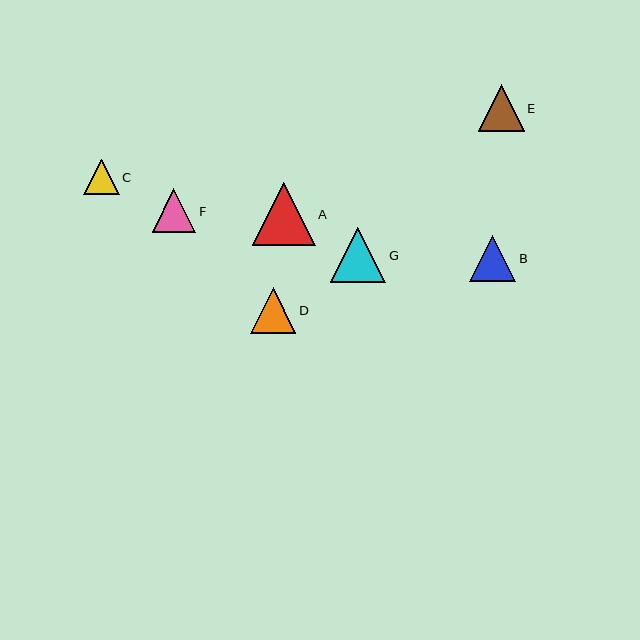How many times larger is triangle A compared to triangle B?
Triangle A is approximately 1.4 times the size of triangle B.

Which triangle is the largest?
Triangle A is the largest with a size of approximately 63 pixels.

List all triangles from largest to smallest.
From largest to smallest: A, G, B, E, D, F, C.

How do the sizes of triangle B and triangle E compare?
Triangle B and triangle E are approximately the same size.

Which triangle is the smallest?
Triangle C is the smallest with a size of approximately 35 pixels.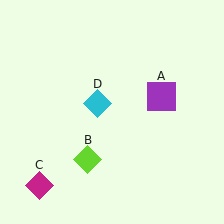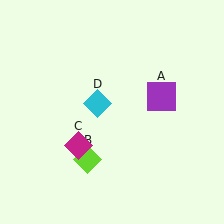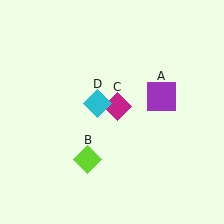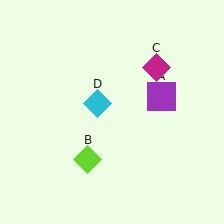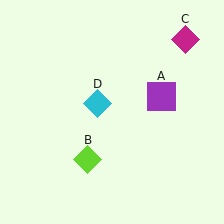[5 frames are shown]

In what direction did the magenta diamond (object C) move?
The magenta diamond (object C) moved up and to the right.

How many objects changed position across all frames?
1 object changed position: magenta diamond (object C).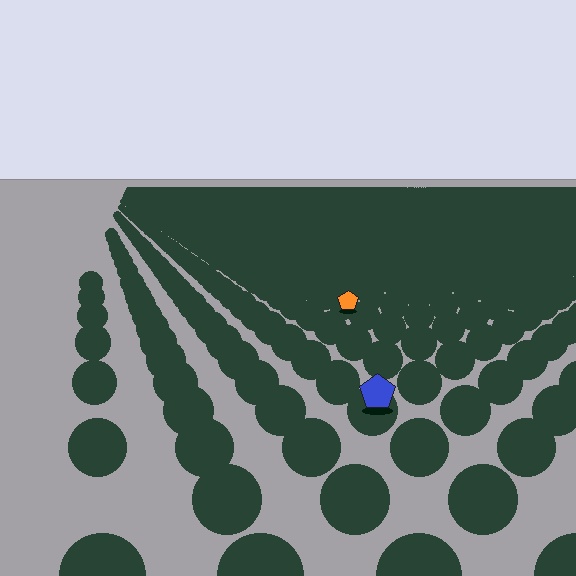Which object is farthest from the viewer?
The orange pentagon is farthest from the viewer. It appears smaller and the ground texture around it is denser.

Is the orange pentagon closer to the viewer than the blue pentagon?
No. The blue pentagon is closer — you can tell from the texture gradient: the ground texture is coarser near it.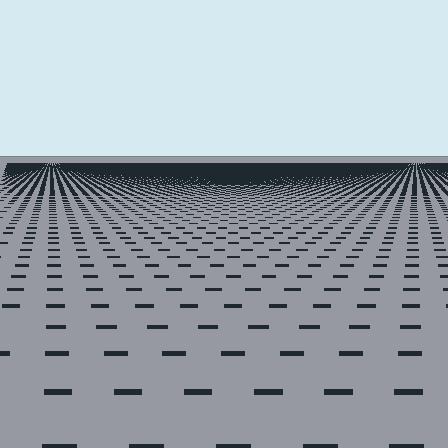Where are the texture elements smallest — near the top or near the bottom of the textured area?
Near the top.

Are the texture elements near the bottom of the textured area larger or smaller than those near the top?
Larger. Near the bottom, elements are closer to the viewer and appear at a bigger on-screen size.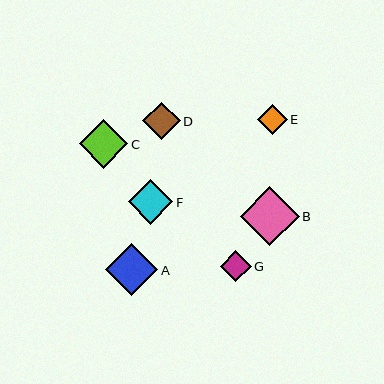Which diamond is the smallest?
Diamond E is the smallest with a size of approximately 30 pixels.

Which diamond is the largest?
Diamond B is the largest with a size of approximately 59 pixels.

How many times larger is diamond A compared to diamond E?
Diamond A is approximately 1.7 times the size of diamond E.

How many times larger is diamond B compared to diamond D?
Diamond B is approximately 1.6 times the size of diamond D.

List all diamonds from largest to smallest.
From largest to smallest: B, A, C, F, D, G, E.